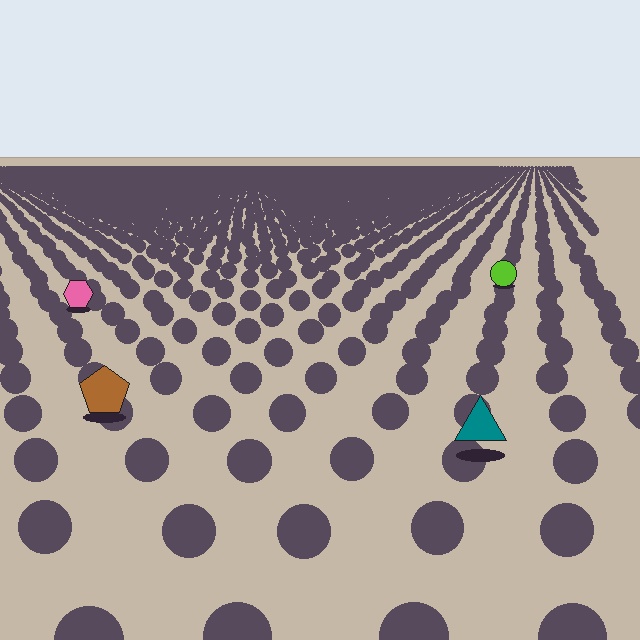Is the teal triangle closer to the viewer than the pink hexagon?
Yes. The teal triangle is closer — you can tell from the texture gradient: the ground texture is coarser near it.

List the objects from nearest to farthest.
From nearest to farthest: the teal triangle, the brown pentagon, the pink hexagon, the lime circle.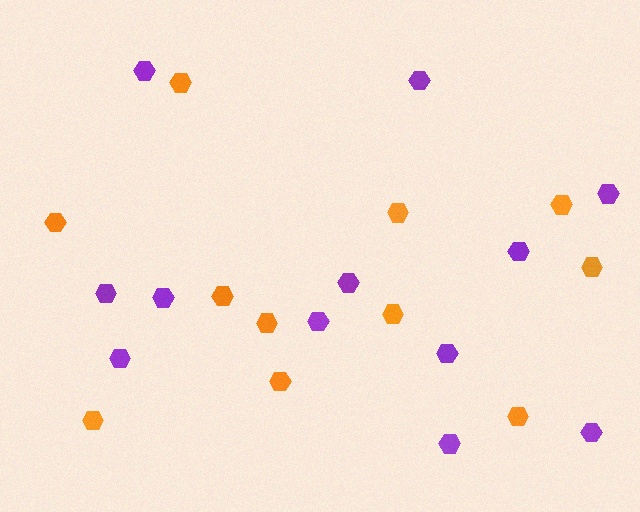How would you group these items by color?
There are 2 groups: one group of purple hexagons (12) and one group of orange hexagons (11).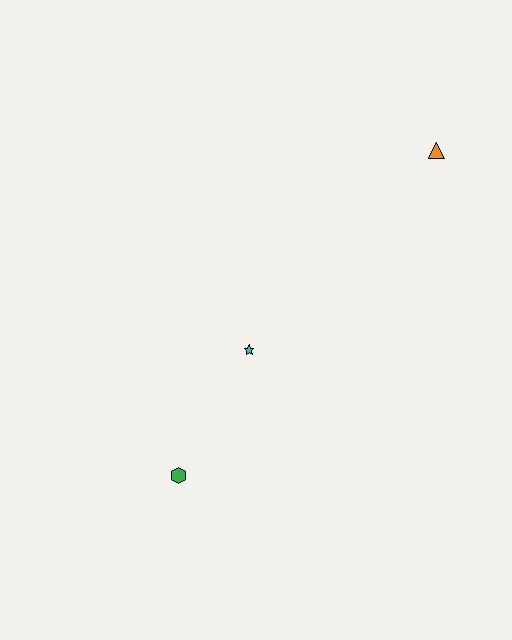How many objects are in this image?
There are 3 objects.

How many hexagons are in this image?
There is 1 hexagon.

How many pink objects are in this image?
There are no pink objects.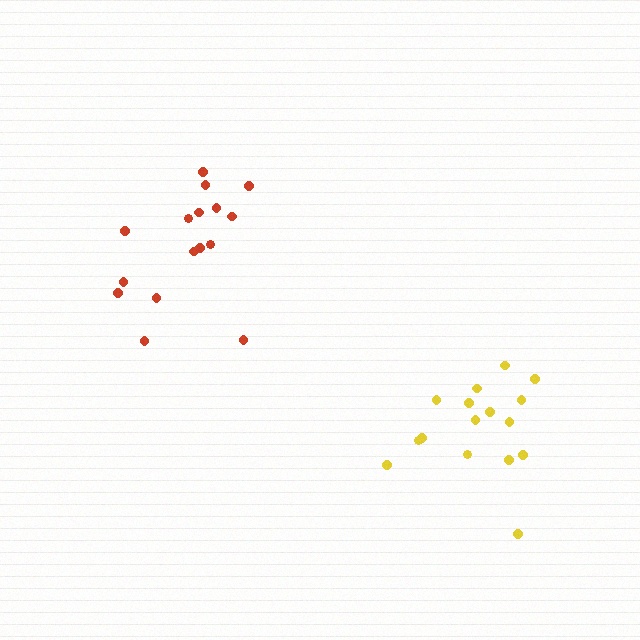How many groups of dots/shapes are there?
There are 2 groups.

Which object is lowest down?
The yellow cluster is bottommost.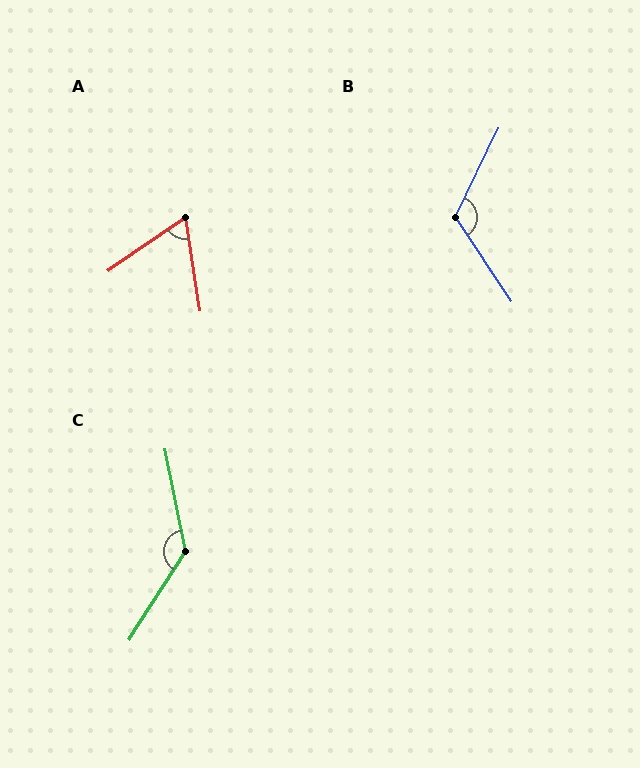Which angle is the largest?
C, at approximately 136 degrees.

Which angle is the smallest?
A, at approximately 64 degrees.